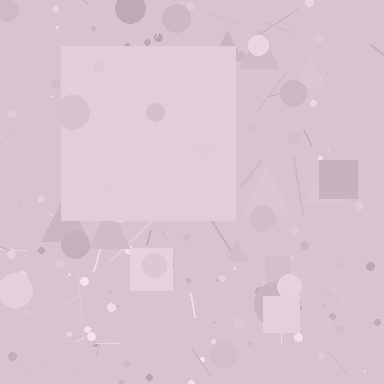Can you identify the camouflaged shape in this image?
The camouflaged shape is a square.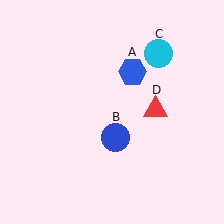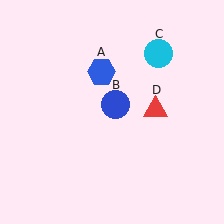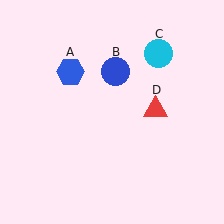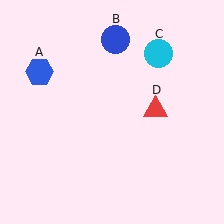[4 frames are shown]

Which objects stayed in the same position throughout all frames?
Cyan circle (object C) and red triangle (object D) remained stationary.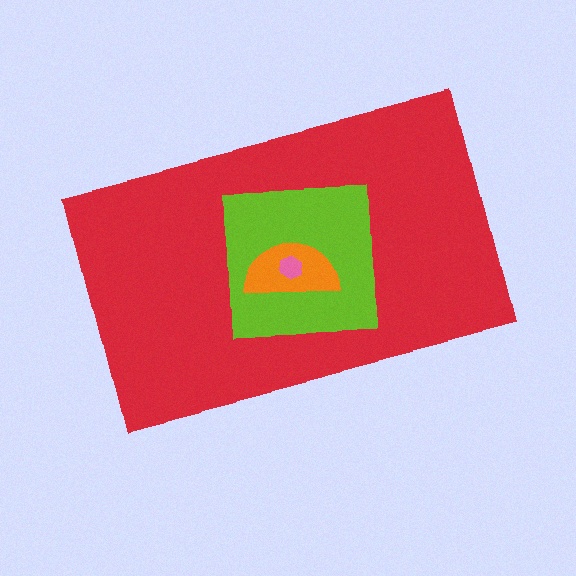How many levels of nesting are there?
4.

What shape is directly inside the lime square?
The orange semicircle.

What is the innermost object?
The pink hexagon.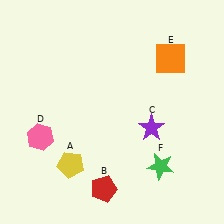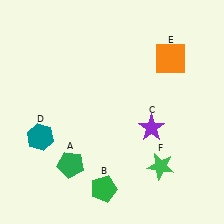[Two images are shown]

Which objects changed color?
A changed from yellow to green. B changed from red to green. D changed from pink to teal.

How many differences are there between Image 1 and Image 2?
There are 3 differences between the two images.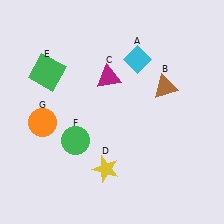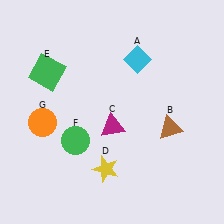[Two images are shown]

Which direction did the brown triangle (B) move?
The brown triangle (B) moved down.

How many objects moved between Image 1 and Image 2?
2 objects moved between the two images.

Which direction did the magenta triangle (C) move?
The magenta triangle (C) moved down.